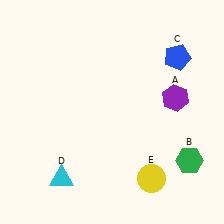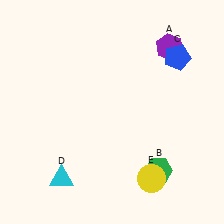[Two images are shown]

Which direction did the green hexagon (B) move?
The green hexagon (B) moved left.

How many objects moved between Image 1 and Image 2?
2 objects moved between the two images.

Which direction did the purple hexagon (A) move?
The purple hexagon (A) moved up.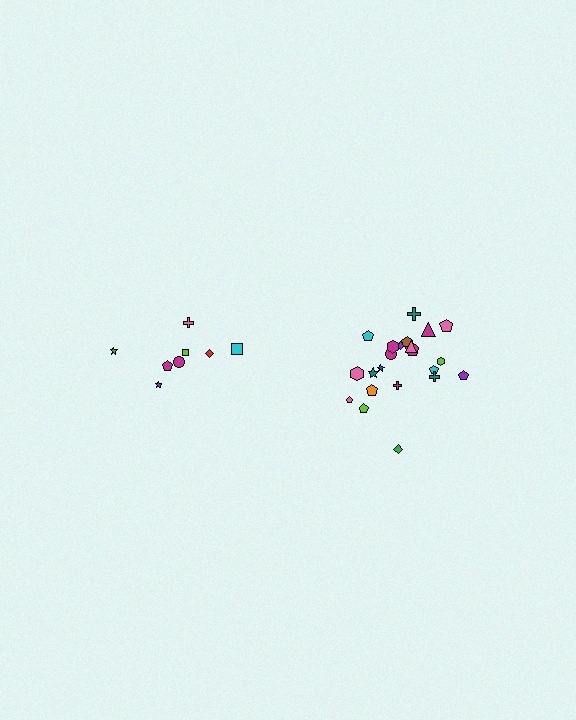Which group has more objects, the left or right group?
The right group.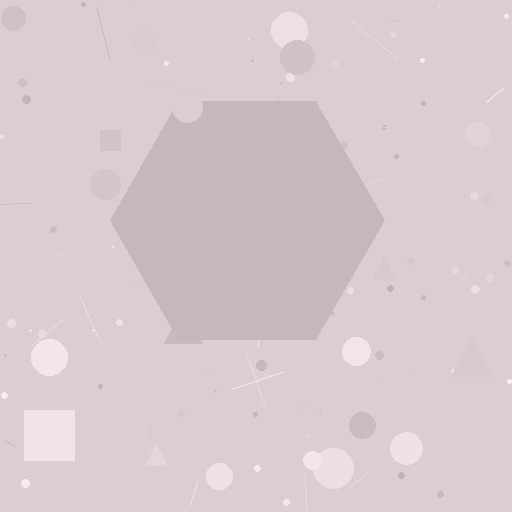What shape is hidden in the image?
A hexagon is hidden in the image.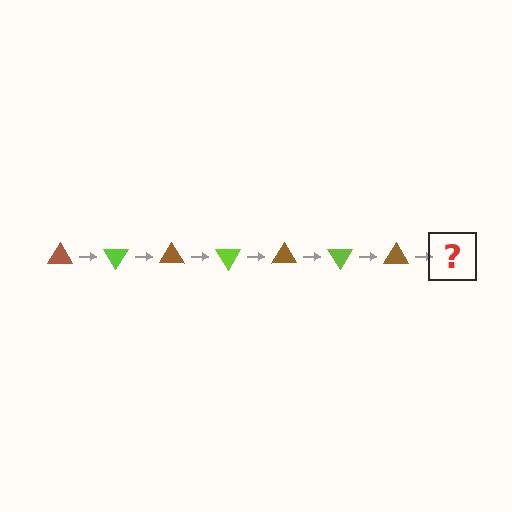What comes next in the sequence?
The next element should be a lime triangle, rotated 420 degrees from the start.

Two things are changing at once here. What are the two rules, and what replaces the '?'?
The two rules are that it rotates 60 degrees each step and the color cycles through brown and lime. The '?' should be a lime triangle, rotated 420 degrees from the start.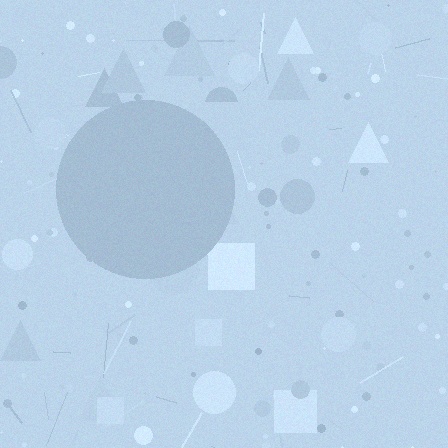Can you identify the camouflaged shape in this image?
The camouflaged shape is a circle.